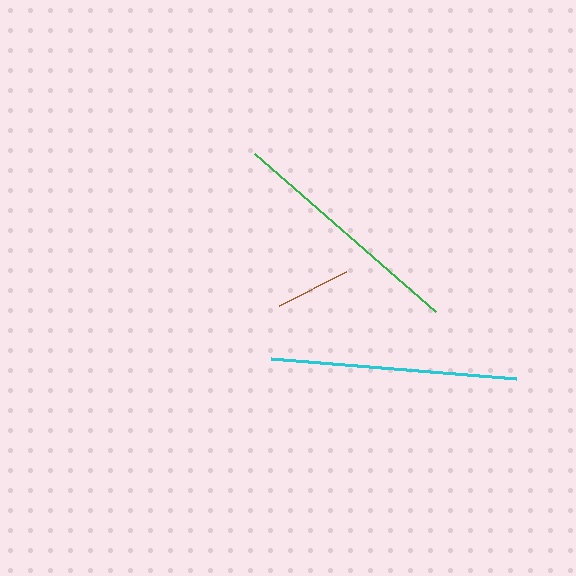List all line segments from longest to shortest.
From longest to shortest: cyan, green, brown.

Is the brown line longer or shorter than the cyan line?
The cyan line is longer than the brown line.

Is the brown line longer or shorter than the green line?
The green line is longer than the brown line.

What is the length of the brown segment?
The brown segment is approximately 75 pixels long.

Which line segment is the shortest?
The brown line is the shortest at approximately 75 pixels.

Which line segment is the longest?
The cyan line is the longest at approximately 247 pixels.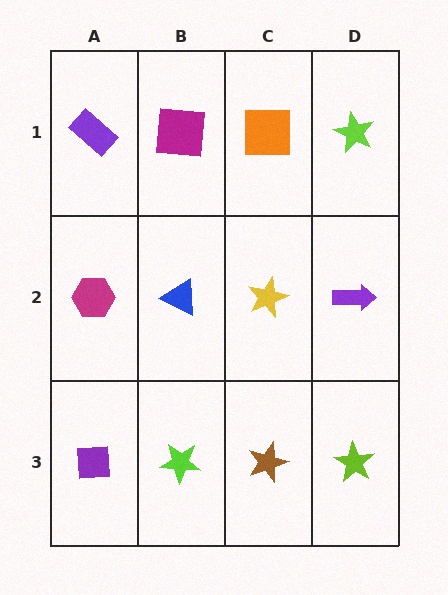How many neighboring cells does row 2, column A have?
3.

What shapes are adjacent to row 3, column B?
A blue triangle (row 2, column B), a purple square (row 3, column A), a brown star (row 3, column C).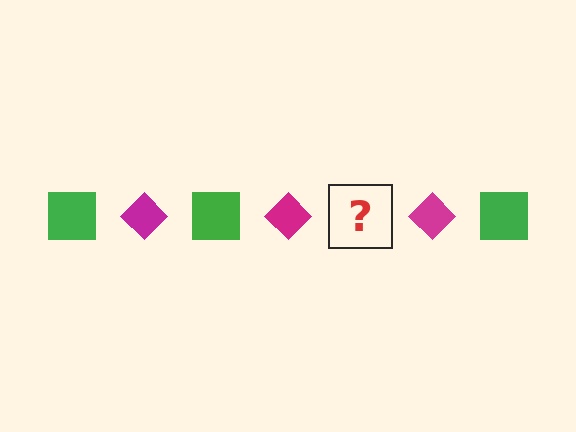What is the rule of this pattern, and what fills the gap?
The rule is that the pattern alternates between green square and magenta diamond. The gap should be filled with a green square.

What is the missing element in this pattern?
The missing element is a green square.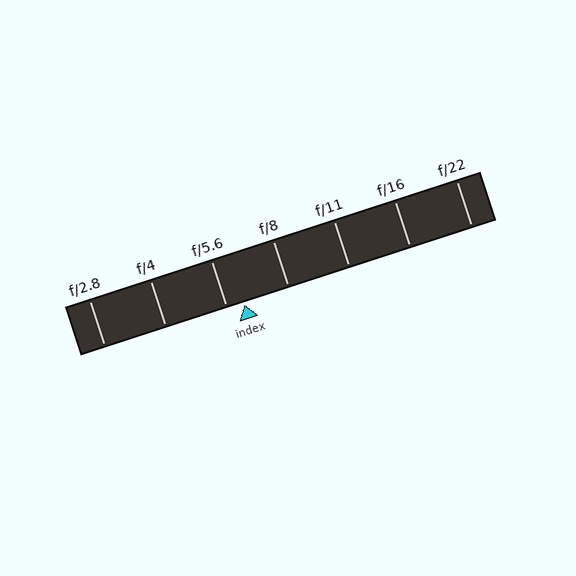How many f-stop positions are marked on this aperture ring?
There are 7 f-stop positions marked.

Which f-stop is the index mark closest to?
The index mark is closest to f/5.6.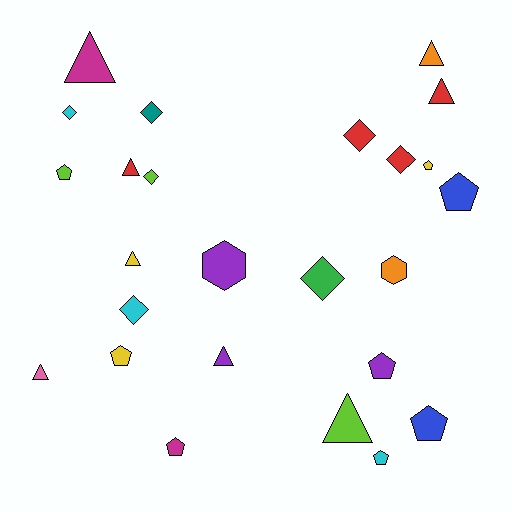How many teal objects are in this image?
There is 1 teal object.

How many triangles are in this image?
There are 8 triangles.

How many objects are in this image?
There are 25 objects.